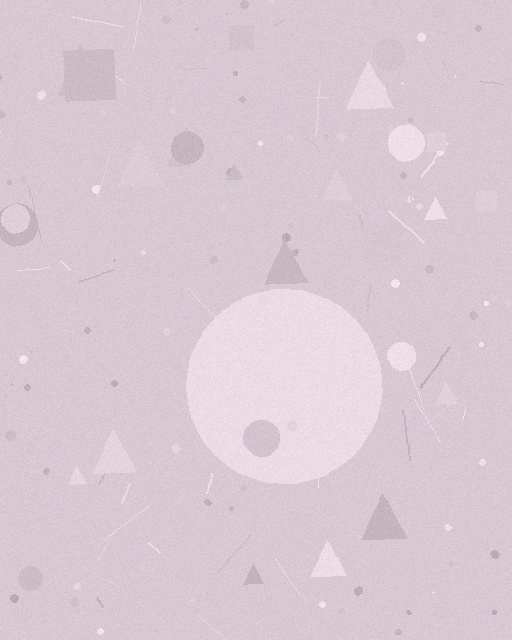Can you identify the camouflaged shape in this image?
The camouflaged shape is a circle.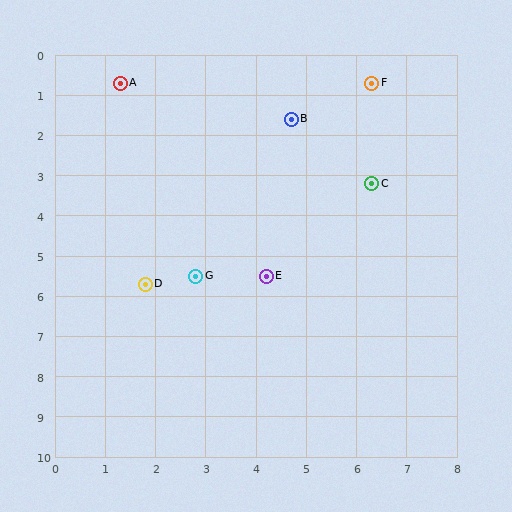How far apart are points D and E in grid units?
Points D and E are about 2.4 grid units apart.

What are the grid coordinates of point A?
Point A is at approximately (1.3, 0.7).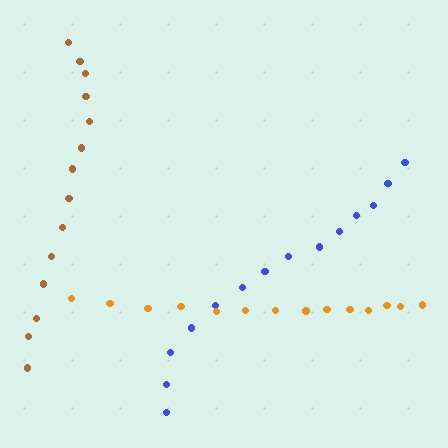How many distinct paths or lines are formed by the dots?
There are 3 distinct paths.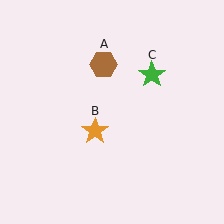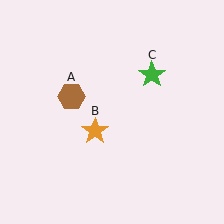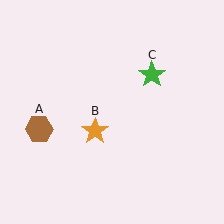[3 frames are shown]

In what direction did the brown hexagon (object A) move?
The brown hexagon (object A) moved down and to the left.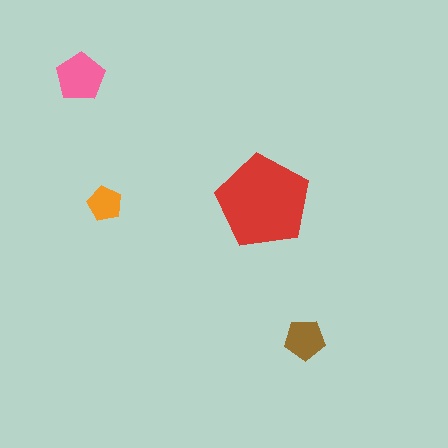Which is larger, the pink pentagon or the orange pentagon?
The pink one.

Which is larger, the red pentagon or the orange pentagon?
The red one.